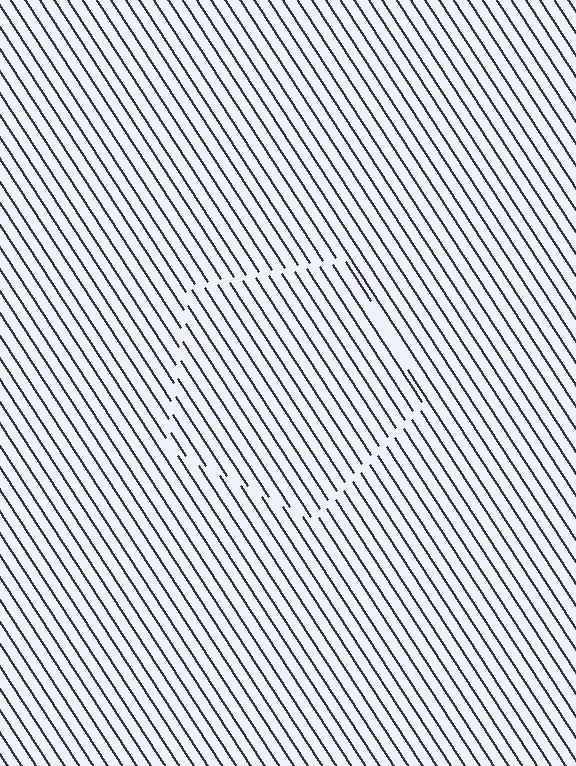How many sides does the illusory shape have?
5 sides — the line-ends trace a pentagon.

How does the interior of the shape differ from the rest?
The interior of the shape contains the same grating, shifted by half a period — the contour is defined by the phase discontinuity where line-ends from the inner and outer gratings abut.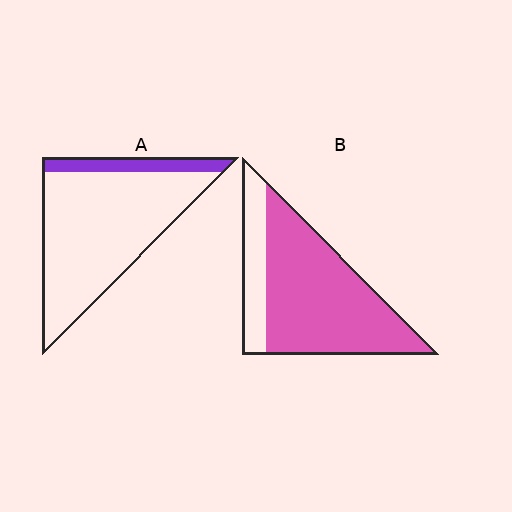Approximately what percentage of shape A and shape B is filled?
A is approximately 15% and B is approximately 75%.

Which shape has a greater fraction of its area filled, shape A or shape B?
Shape B.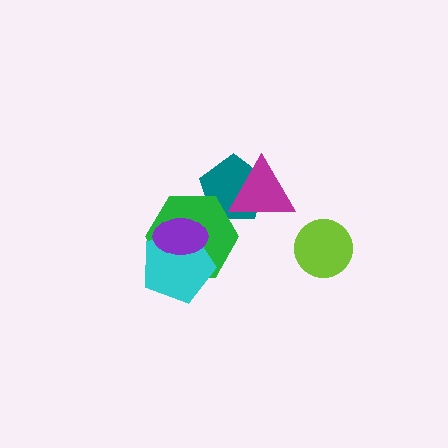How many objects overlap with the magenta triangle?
1 object overlaps with the magenta triangle.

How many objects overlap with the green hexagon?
3 objects overlap with the green hexagon.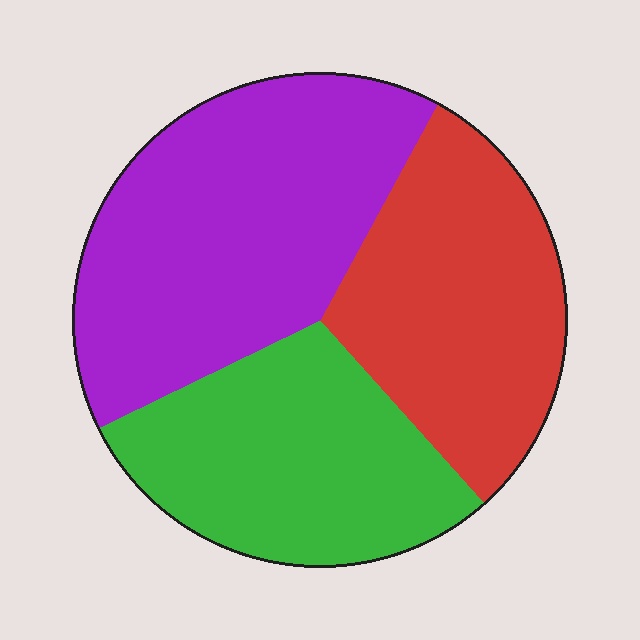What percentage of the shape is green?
Green takes up about one third (1/3) of the shape.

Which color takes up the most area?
Purple, at roughly 40%.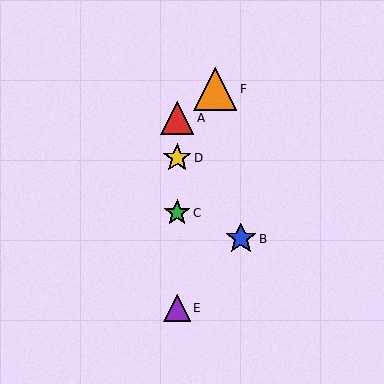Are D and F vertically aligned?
No, D is at x≈177 and F is at x≈215.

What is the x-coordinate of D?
Object D is at x≈177.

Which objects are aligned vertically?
Objects A, C, D, E are aligned vertically.